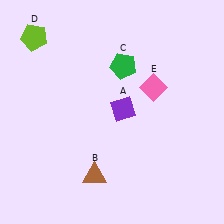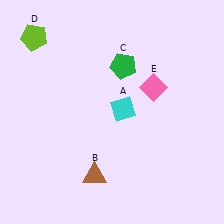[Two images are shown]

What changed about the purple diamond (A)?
In Image 1, A is purple. In Image 2, it changed to cyan.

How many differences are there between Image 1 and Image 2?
There is 1 difference between the two images.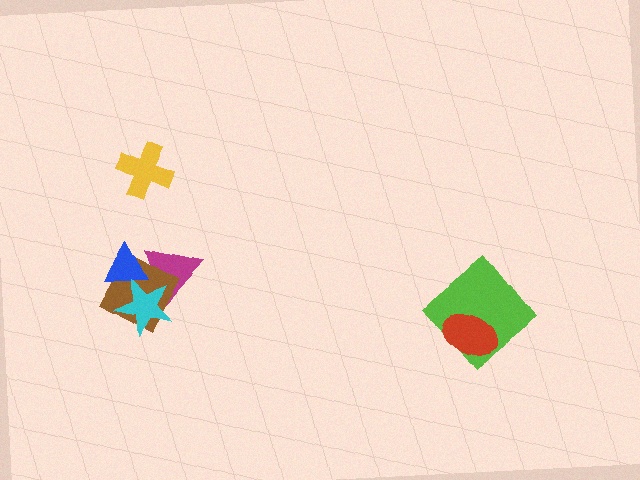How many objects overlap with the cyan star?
3 objects overlap with the cyan star.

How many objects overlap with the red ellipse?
1 object overlaps with the red ellipse.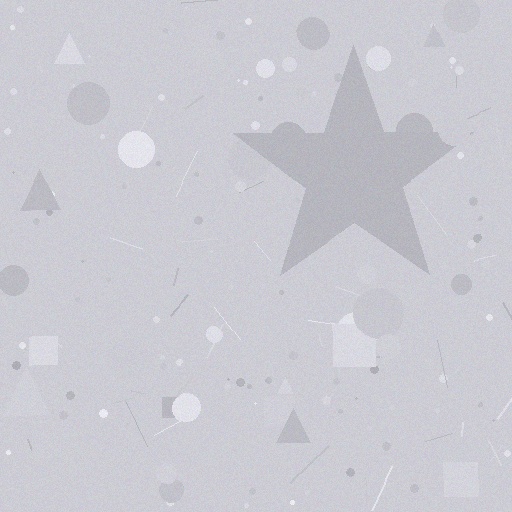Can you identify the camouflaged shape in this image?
The camouflaged shape is a star.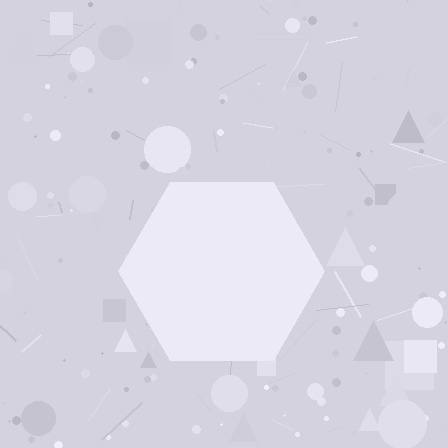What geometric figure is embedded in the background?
A hexagon is embedded in the background.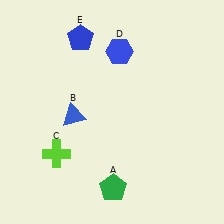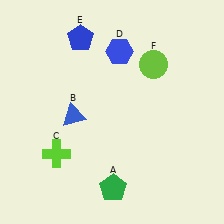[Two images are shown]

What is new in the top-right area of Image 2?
A lime circle (F) was added in the top-right area of Image 2.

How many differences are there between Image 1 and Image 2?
There is 1 difference between the two images.